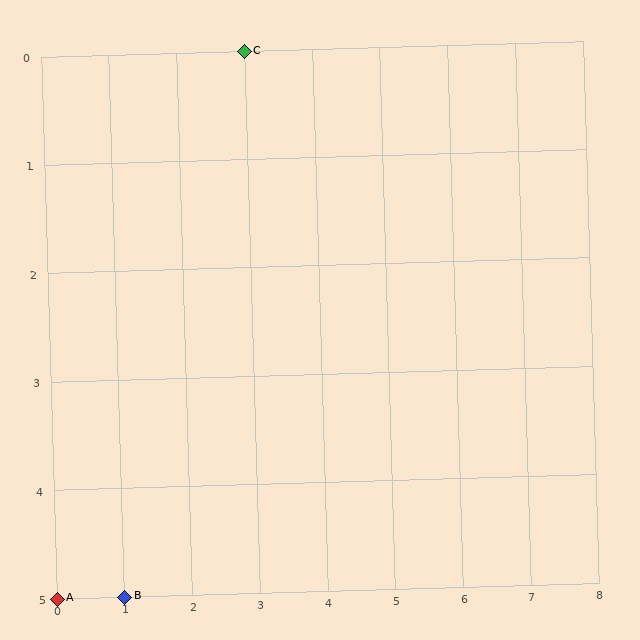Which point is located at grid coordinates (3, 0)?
Point C is at (3, 0).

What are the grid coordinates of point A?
Point A is at grid coordinates (0, 5).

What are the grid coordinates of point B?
Point B is at grid coordinates (1, 5).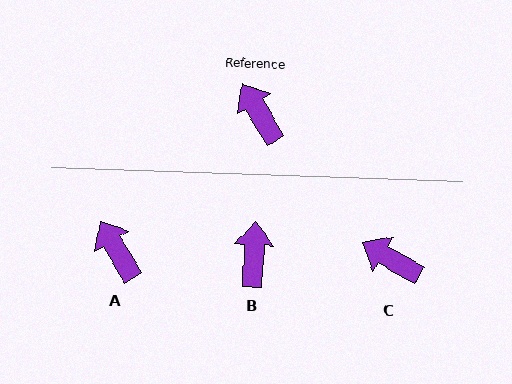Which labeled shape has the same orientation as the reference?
A.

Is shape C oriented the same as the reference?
No, it is off by about 29 degrees.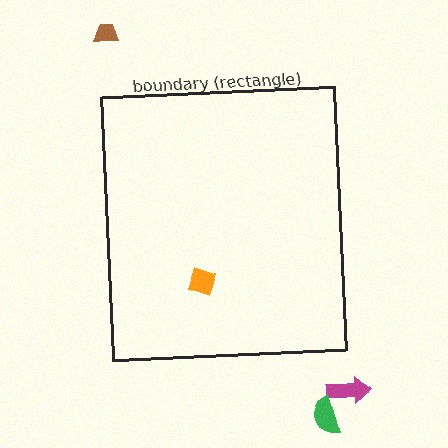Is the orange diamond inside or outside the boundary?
Inside.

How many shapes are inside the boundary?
1 inside, 3 outside.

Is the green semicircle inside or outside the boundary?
Outside.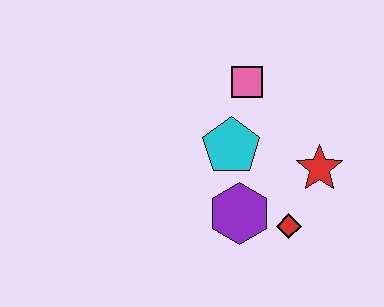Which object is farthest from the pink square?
The red diamond is farthest from the pink square.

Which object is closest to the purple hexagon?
The red diamond is closest to the purple hexagon.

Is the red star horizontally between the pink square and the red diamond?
No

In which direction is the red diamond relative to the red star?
The red diamond is below the red star.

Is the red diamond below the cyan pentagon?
Yes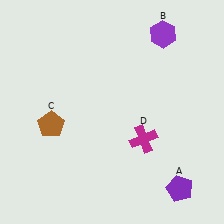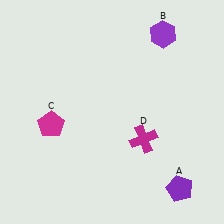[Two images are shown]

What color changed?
The pentagon (C) changed from brown in Image 1 to magenta in Image 2.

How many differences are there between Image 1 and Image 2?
There is 1 difference between the two images.